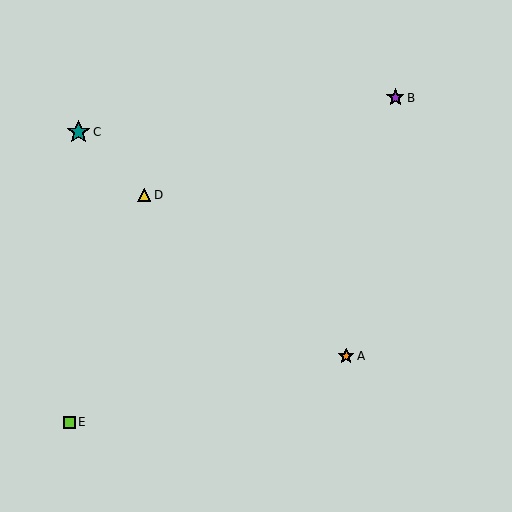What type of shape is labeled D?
Shape D is a yellow triangle.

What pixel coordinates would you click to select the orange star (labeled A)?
Click at (346, 356) to select the orange star A.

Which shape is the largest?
The teal star (labeled C) is the largest.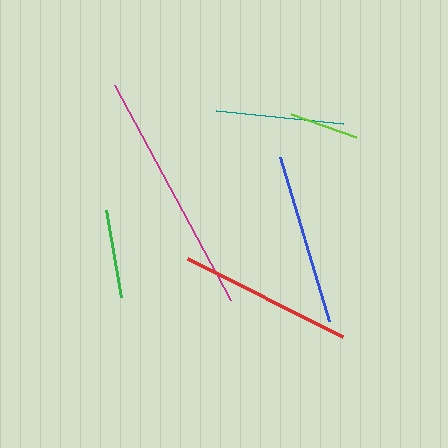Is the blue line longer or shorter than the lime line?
The blue line is longer than the lime line.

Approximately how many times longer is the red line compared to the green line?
The red line is approximately 2.0 times the length of the green line.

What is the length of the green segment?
The green segment is approximately 89 pixels long.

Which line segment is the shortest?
The lime line is the shortest at approximately 69 pixels.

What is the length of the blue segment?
The blue segment is approximately 171 pixels long.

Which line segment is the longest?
The magenta line is the longest at approximately 244 pixels.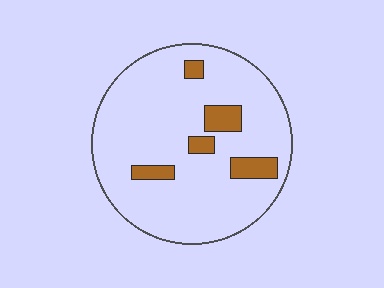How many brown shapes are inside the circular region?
5.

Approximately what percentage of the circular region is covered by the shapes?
Approximately 10%.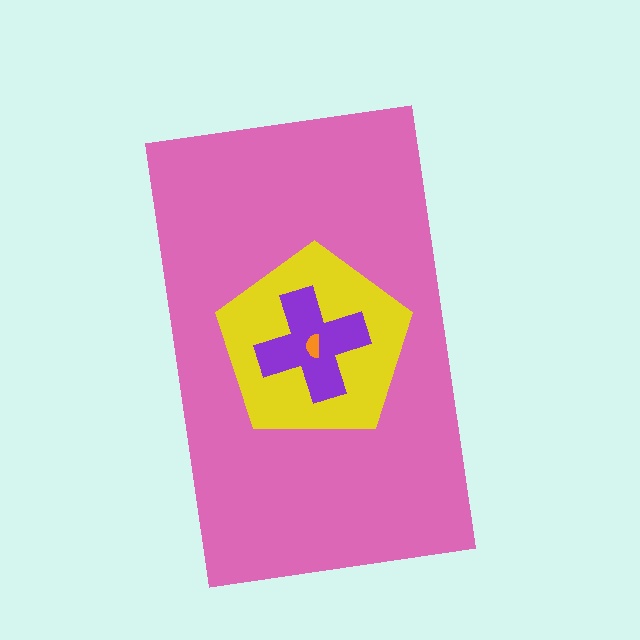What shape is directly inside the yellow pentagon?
The purple cross.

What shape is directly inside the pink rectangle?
The yellow pentagon.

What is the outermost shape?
The pink rectangle.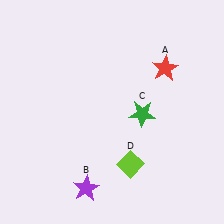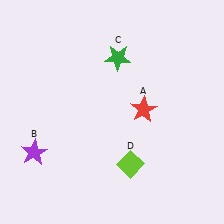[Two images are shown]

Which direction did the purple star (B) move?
The purple star (B) moved left.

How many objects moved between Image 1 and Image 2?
3 objects moved between the two images.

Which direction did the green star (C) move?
The green star (C) moved up.